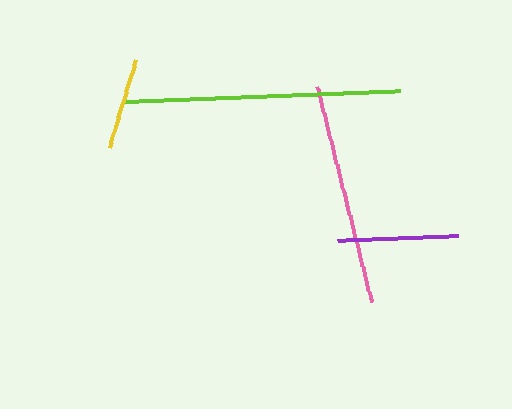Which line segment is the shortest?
The yellow line is the shortest at approximately 92 pixels.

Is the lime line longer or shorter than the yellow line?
The lime line is longer than the yellow line.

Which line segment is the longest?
The lime line is the longest at approximately 276 pixels.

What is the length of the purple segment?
The purple segment is approximately 121 pixels long.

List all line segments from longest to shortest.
From longest to shortest: lime, pink, purple, yellow.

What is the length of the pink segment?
The pink segment is approximately 222 pixels long.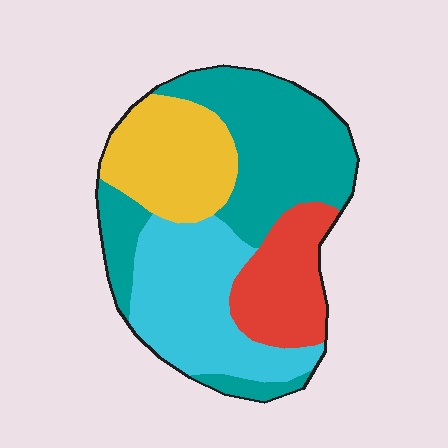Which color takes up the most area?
Teal, at roughly 35%.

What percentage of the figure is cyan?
Cyan covers around 25% of the figure.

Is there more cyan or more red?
Cyan.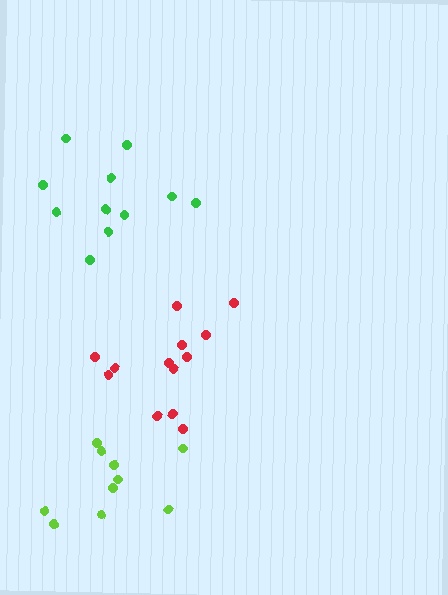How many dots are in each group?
Group 1: 13 dots, Group 2: 10 dots, Group 3: 11 dots (34 total).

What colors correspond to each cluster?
The clusters are colored: red, lime, green.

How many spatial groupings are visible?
There are 3 spatial groupings.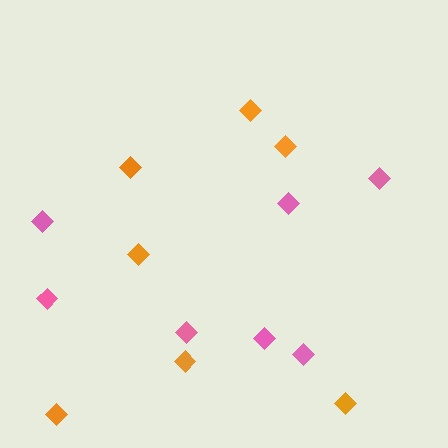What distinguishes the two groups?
There are 2 groups: one group of pink diamonds (7) and one group of orange diamonds (7).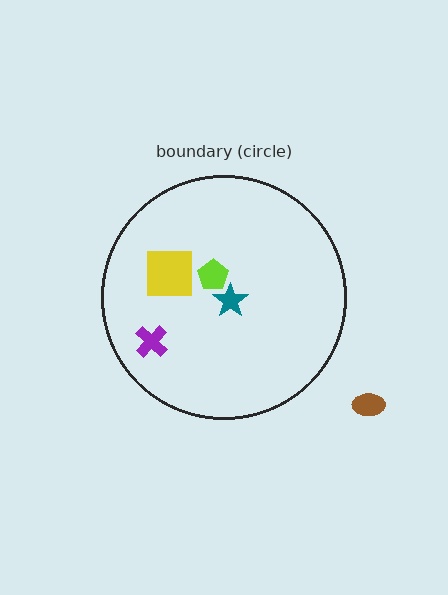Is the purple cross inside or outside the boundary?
Inside.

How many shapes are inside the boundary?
4 inside, 1 outside.